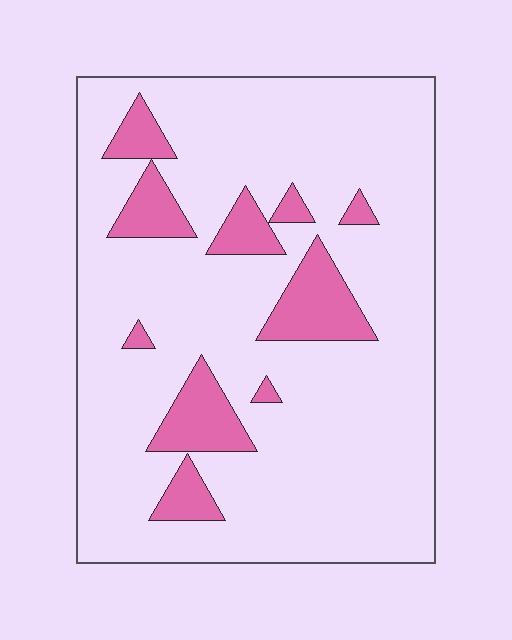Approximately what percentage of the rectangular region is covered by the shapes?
Approximately 15%.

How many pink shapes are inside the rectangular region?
10.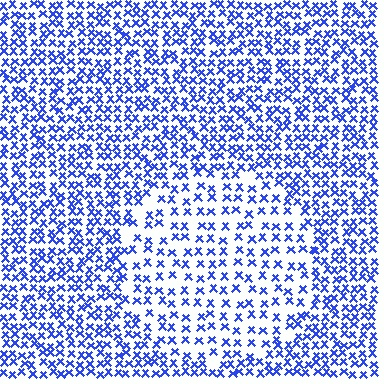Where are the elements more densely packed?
The elements are more densely packed outside the circle boundary.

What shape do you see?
I see a circle.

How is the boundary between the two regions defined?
The boundary is defined by a change in element density (approximately 1.9x ratio). All elements are the same color, size, and shape.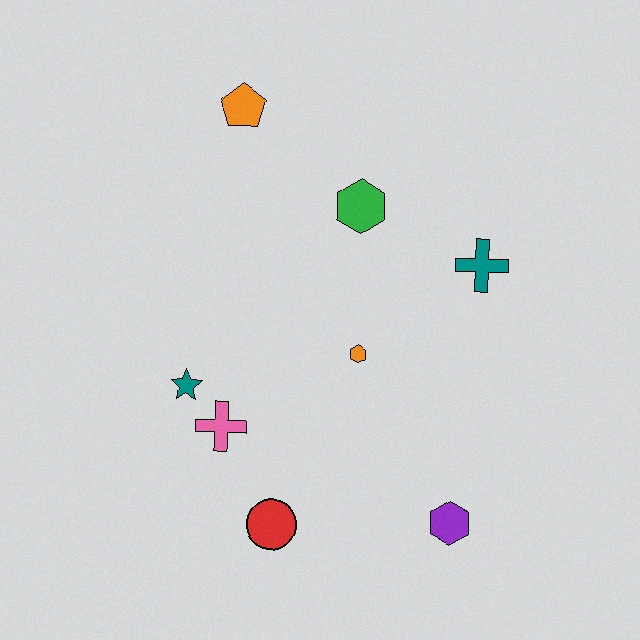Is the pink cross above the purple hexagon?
Yes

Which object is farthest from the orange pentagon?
The purple hexagon is farthest from the orange pentagon.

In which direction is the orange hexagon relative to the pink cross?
The orange hexagon is to the right of the pink cross.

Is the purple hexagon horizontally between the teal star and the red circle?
No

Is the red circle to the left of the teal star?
No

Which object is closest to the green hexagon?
The teal cross is closest to the green hexagon.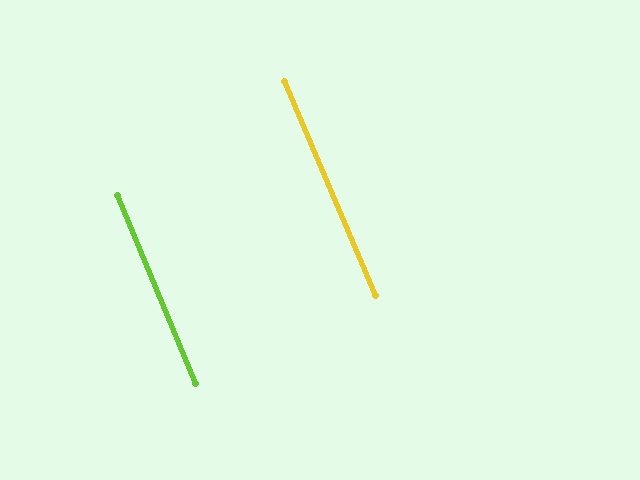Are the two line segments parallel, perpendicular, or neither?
Parallel — their directions differ by only 0.4°.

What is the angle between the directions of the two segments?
Approximately 0 degrees.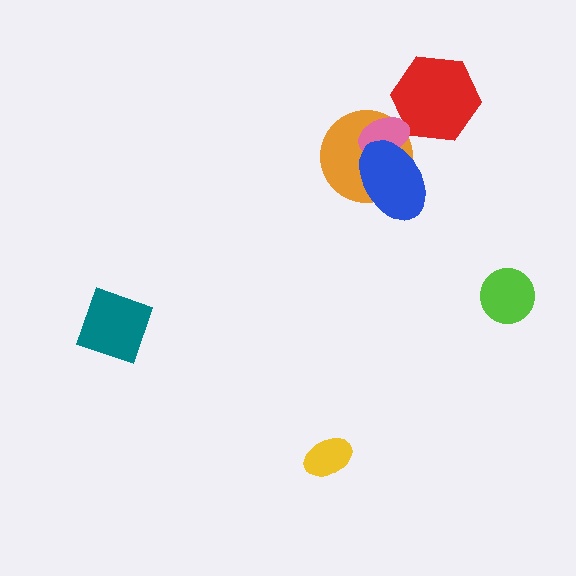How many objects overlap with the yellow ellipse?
0 objects overlap with the yellow ellipse.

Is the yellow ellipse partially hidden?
No, no other shape covers it.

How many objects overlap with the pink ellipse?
3 objects overlap with the pink ellipse.